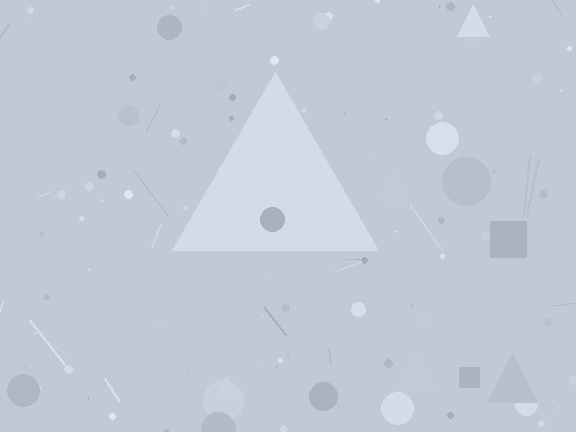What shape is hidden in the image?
A triangle is hidden in the image.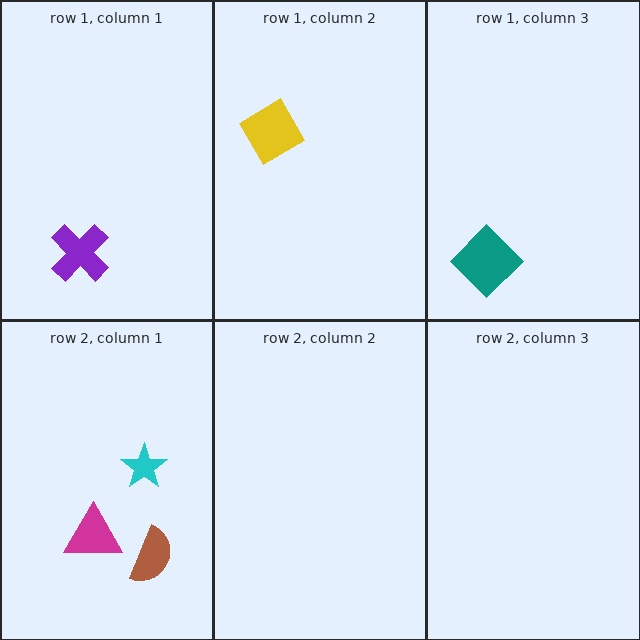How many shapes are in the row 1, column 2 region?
1.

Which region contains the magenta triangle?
The row 2, column 1 region.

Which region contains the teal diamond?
The row 1, column 3 region.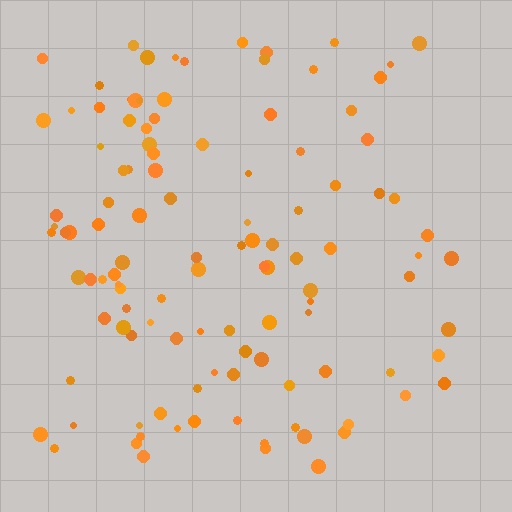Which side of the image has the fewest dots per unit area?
The right.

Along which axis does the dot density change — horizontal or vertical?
Horizontal.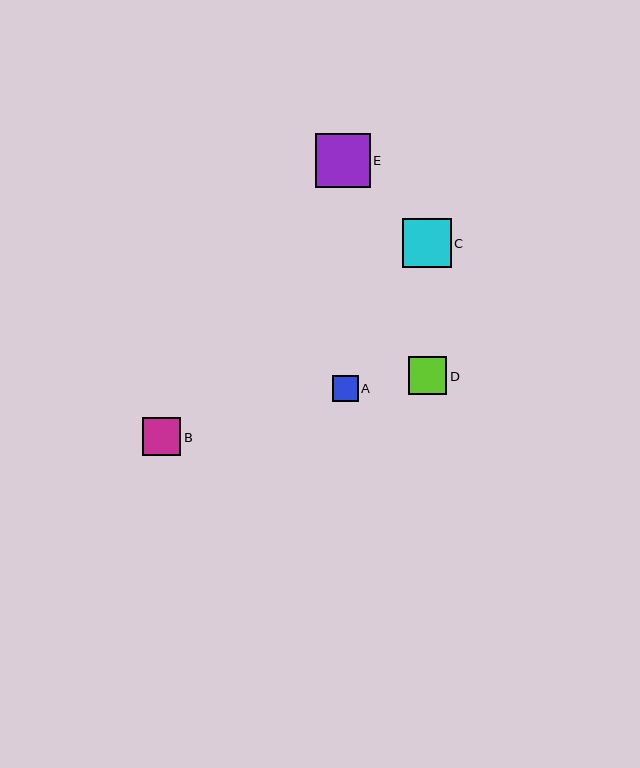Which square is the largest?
Square E is the largest with a size of approximately 54 pixels.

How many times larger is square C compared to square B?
Square C is approximately 1.3 times the size of square B.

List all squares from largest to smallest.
From largest to smallest: E, C, B, D, A.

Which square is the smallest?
Square A is the smallest with a size of approximately 26 pixels.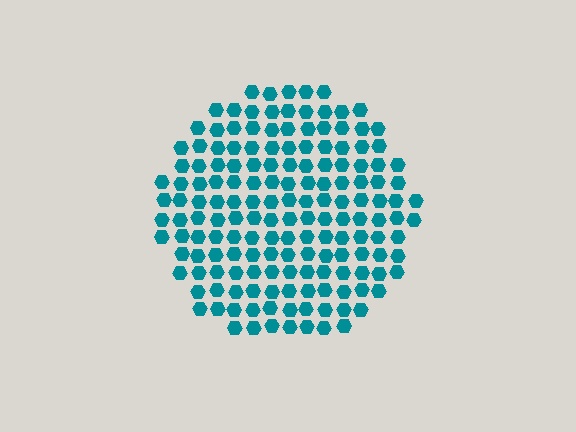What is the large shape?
The large shape is a circle.